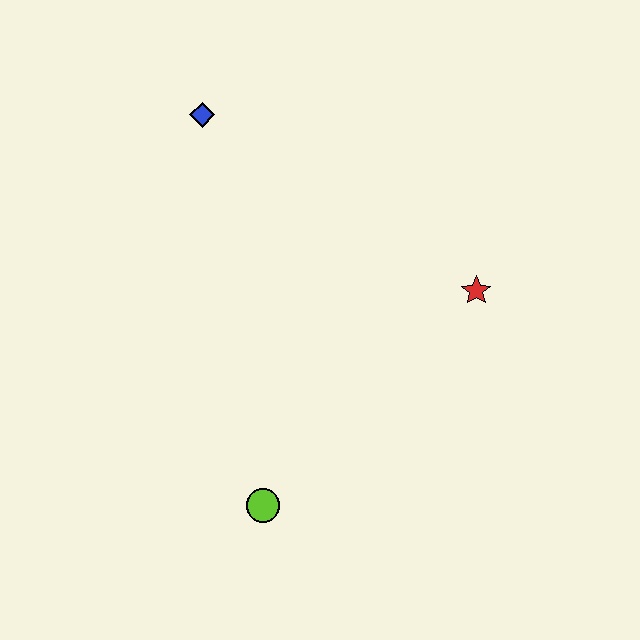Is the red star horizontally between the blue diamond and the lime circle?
No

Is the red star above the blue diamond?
No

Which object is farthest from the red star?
The blue diamond is farthest from the red star.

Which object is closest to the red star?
The lime circle is closest to the red star.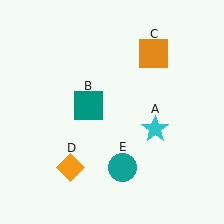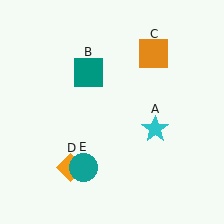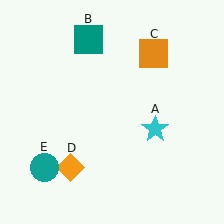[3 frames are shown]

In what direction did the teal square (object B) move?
The teal square (object B) moved up.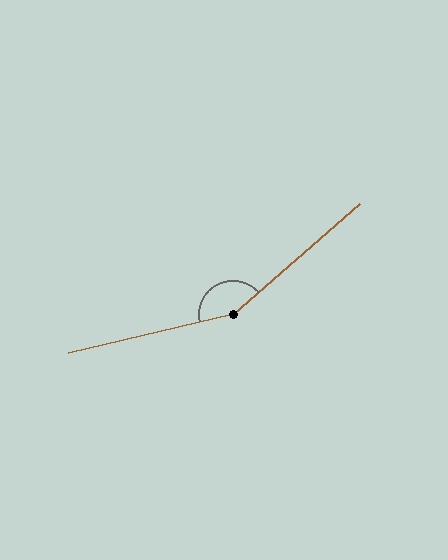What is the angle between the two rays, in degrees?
Approximately 152 degrees.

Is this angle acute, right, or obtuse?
It is obtuse.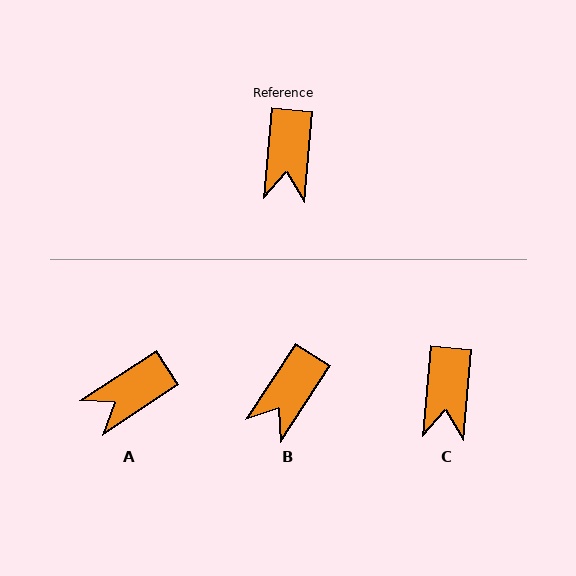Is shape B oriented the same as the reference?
No, it is off by about 28 degrees.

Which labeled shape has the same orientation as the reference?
C.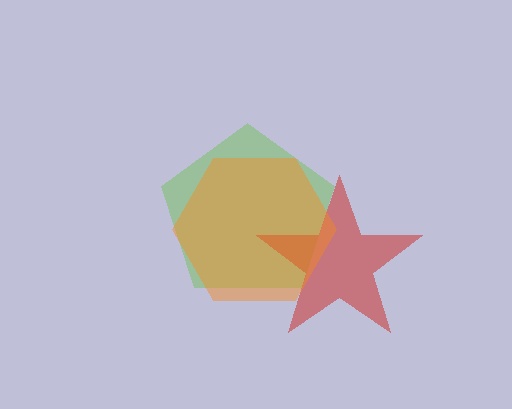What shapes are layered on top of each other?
The layered shapes are: a lime pentagon, a red star, an orange hexagon.